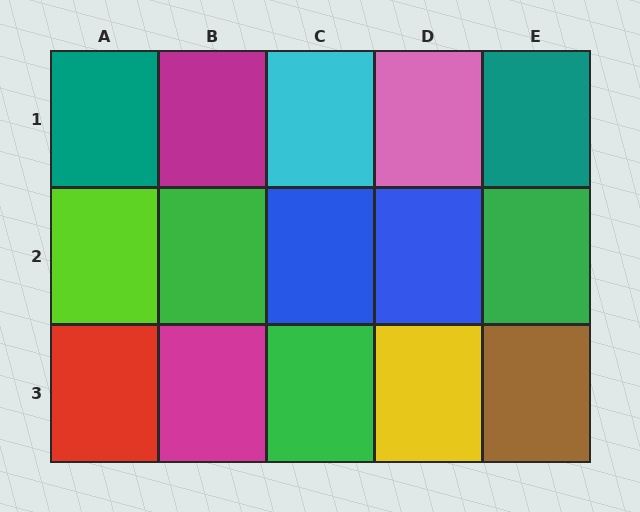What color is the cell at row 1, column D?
Pink.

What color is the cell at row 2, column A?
Lime.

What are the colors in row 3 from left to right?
Red, magenta, green, yellow, brown.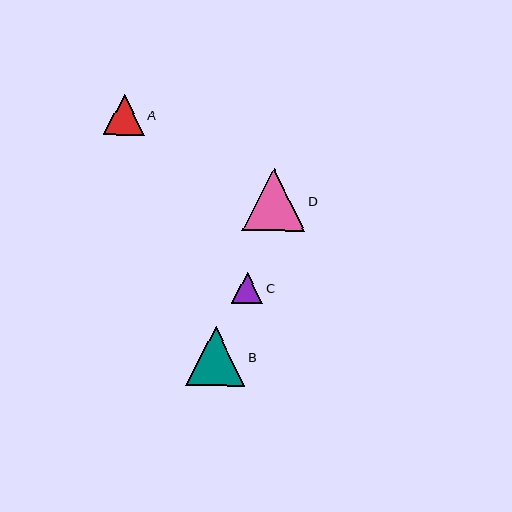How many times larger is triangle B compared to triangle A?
Triangle B is approximately 1.4 times the size of triangle A.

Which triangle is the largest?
Triangle D is the largest with a size of approximately 62 pixels.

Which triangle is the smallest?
Triangle C is the smallest with a size of approximately 32 pixels.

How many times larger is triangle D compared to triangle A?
Triangle D is approximately 1.5 times the size of triangle A.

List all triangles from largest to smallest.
From largest to smallest: D, B, A, C.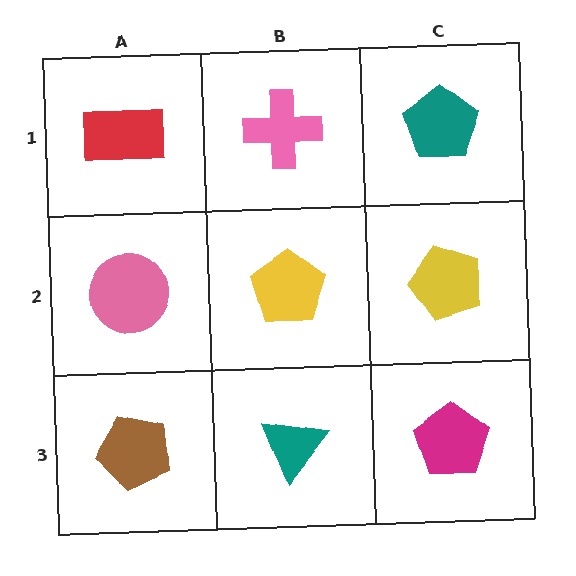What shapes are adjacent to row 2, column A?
A red rectangle (row 1, column A), a brown pentagon (row 3, column A), a yellow pentagon (row 2, column B).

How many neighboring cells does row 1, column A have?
2.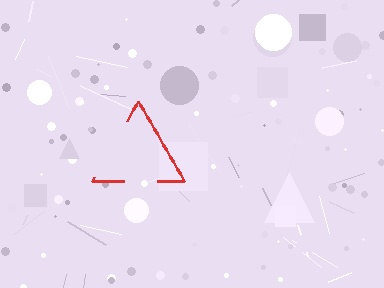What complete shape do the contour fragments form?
The contour fragments form a triangle.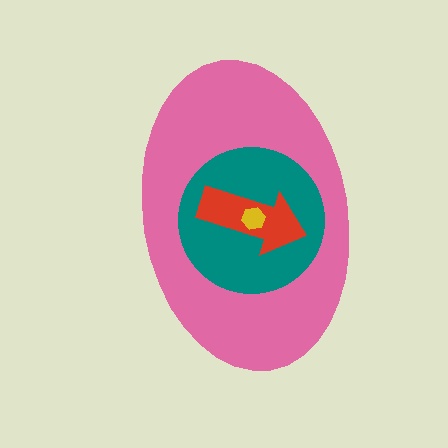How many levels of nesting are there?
4.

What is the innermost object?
The yellow hexagon.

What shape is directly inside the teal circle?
The red arrow.